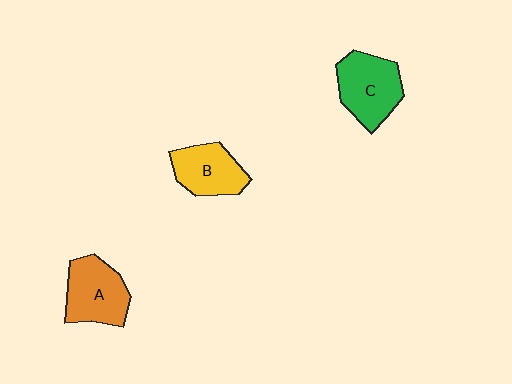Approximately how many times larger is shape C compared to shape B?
Approximately 1.2 times.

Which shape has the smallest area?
Shape B (yellow).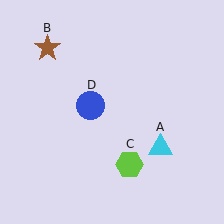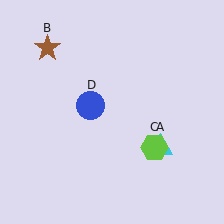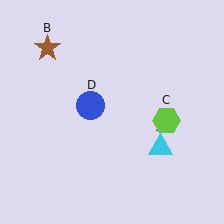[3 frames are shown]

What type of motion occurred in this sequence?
The lime hexagon (object C) rotated counterclockwise around the center of the scene.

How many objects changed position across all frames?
1 object changed position: lime hexagon (object C).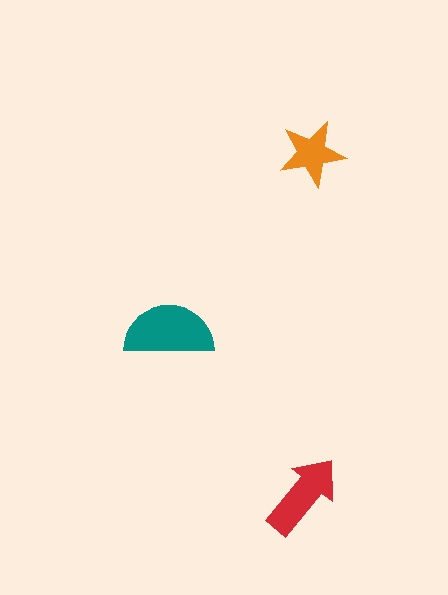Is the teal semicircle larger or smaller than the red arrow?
Larger.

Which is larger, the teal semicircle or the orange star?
The teal semicircle.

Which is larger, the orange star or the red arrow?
The red arrow.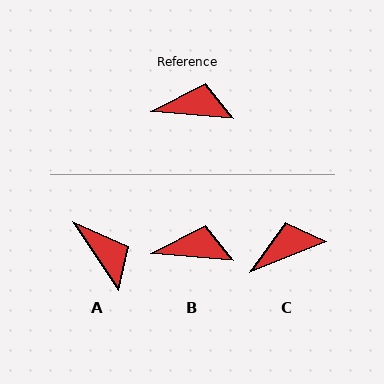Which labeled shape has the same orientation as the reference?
B.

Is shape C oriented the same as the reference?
No, it is off by about 27 degrees.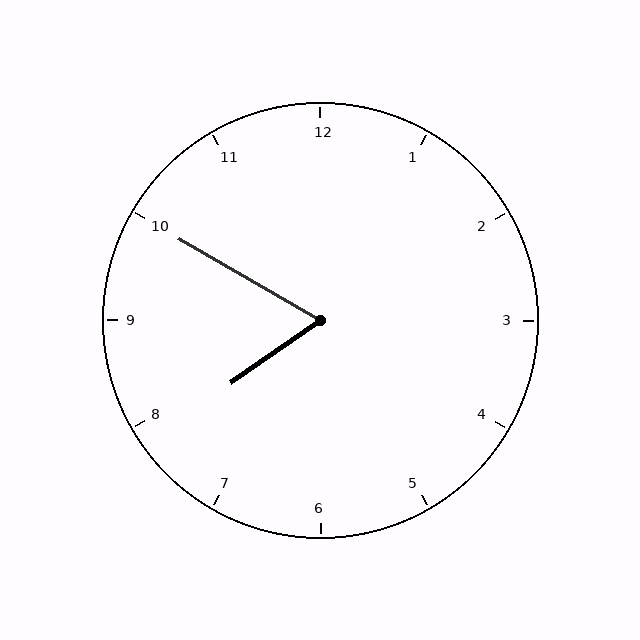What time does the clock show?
7:50.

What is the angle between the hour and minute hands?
Approximately 65 degrees.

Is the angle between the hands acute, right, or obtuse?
It is acute.